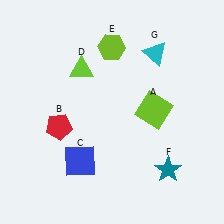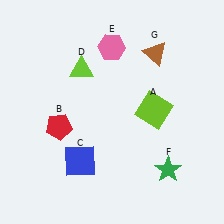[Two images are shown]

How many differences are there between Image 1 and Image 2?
There are 3 differences between the two images.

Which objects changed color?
E changed from lime to pink. F changed from teal to green. G changed from cyan to brown.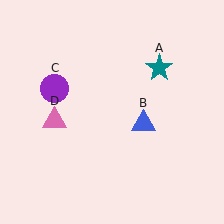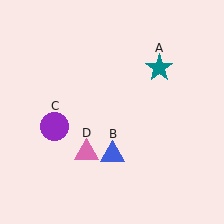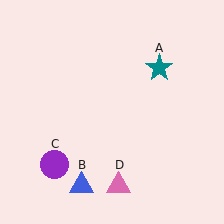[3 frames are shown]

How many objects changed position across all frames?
3 objects changed position: blue triangle (object B), purple circle (object C), pink triangle (object D).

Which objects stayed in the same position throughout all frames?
Teal star (object A) remained stationary.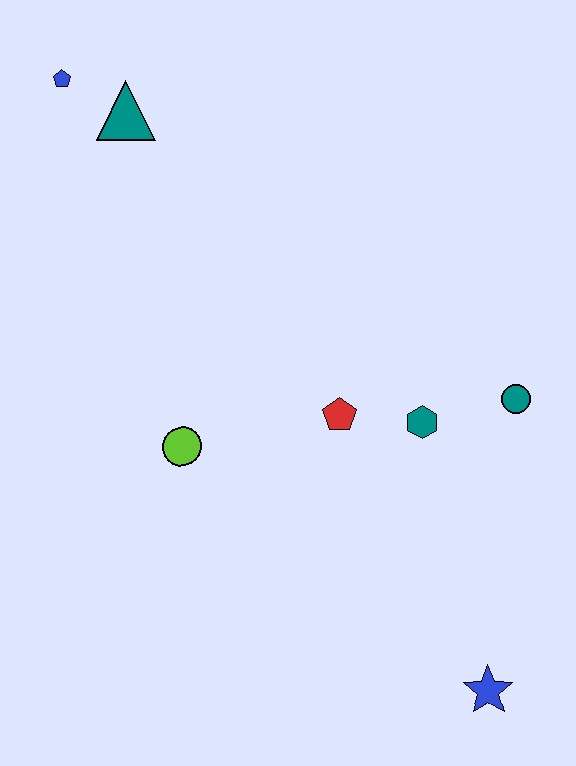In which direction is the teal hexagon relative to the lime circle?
The teal hexagon is to the right of the lime circle.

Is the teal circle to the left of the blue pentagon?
No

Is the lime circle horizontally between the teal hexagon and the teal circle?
No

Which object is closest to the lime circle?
The red pentagon is closest to the lime circle.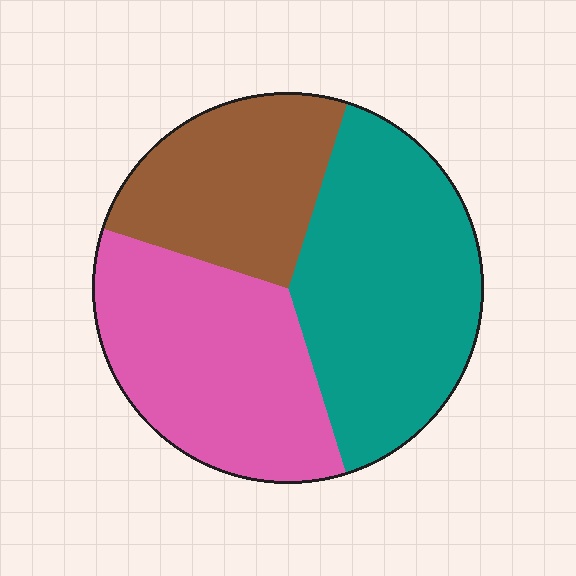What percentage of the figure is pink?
Pink takes up about one third (1/3) of the figure.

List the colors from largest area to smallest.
From largest to smallest: teal, pink, brown.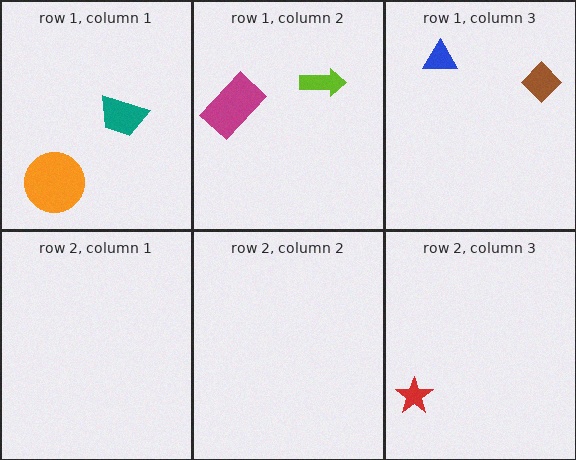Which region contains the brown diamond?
The row 1, column 3 region.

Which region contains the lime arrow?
The row 1, column 2 region.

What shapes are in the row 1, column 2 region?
The lime arrow, the magenta rectangle.